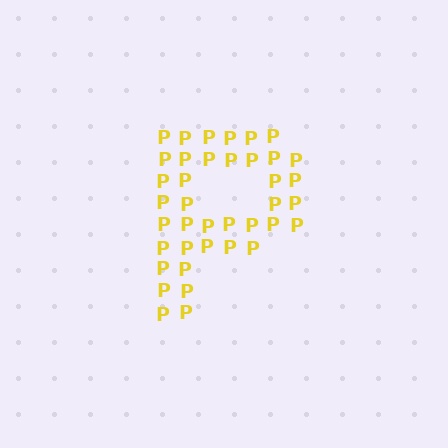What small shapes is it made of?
It is made of small letter P's.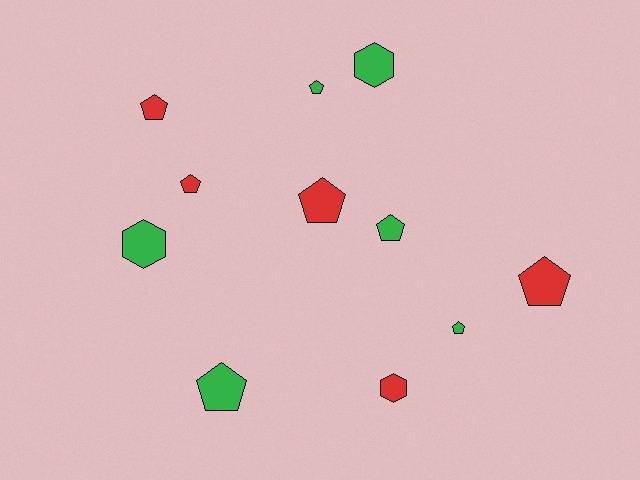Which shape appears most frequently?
Pentagon, with 8 objects.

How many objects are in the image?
There are 11 objects.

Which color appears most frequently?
Green, with 6 objects.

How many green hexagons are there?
There are 2 green hexagons.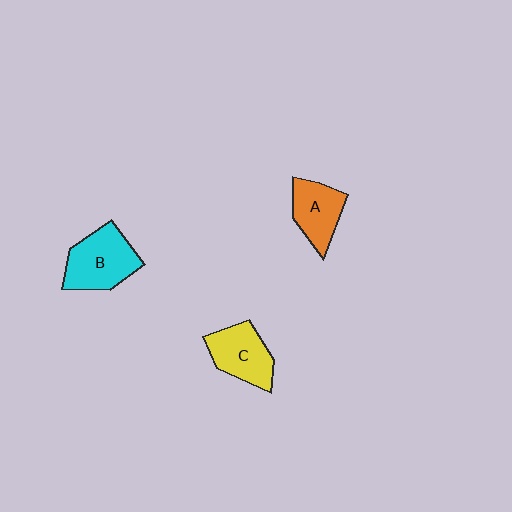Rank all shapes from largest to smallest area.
From largest to smallest: B (cyan), C (yellow), A (orange).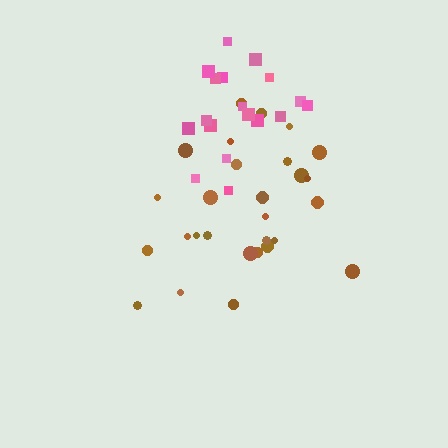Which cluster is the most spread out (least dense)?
Brown.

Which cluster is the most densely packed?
Pink.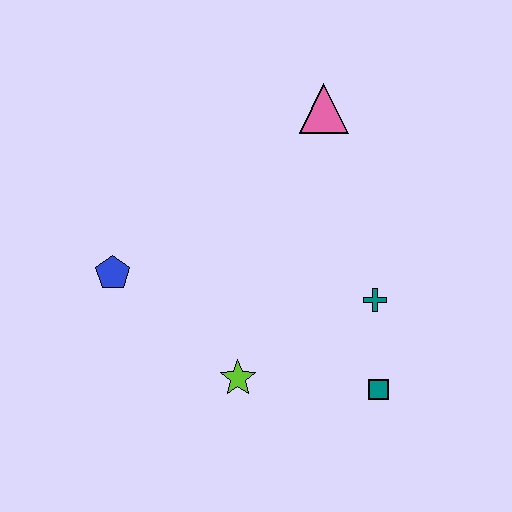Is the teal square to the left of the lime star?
No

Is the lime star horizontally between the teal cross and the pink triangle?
No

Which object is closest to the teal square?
The teal cross is closest to the teal square.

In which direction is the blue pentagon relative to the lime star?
The blue pentagon is to the left of the lime star.